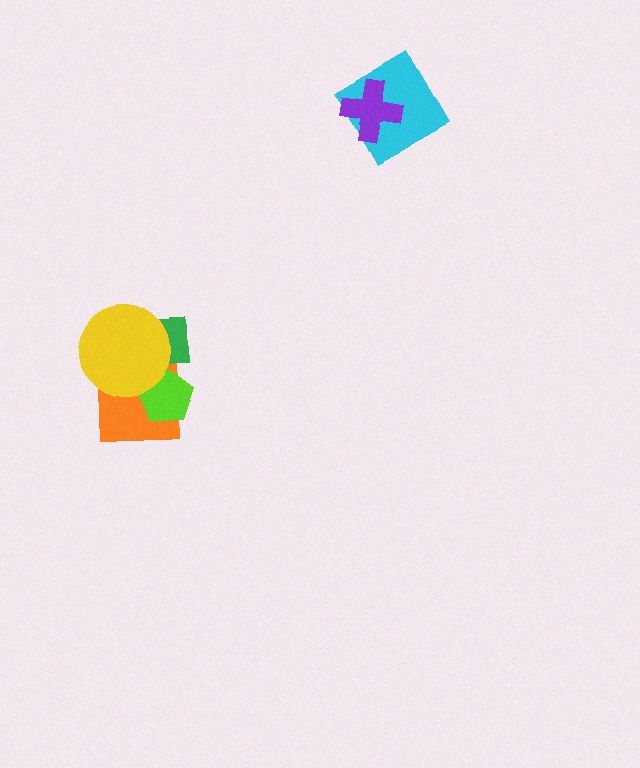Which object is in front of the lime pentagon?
The yellow circle is in front of the lime pentagon.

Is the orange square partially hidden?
Yes, it is partially covered by another shape.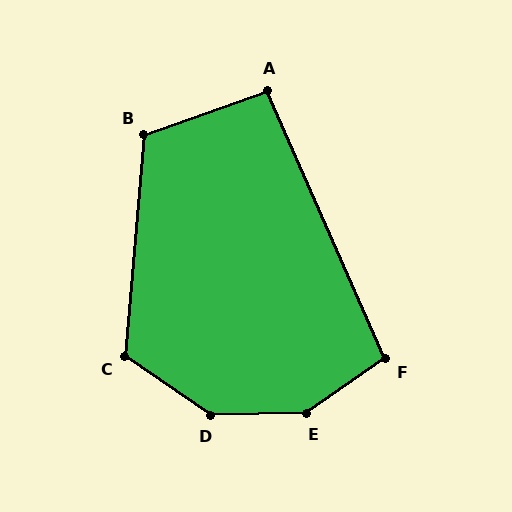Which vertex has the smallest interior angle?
A, at approximately 94 degrees.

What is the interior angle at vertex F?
Approximately 101 degrees (obtuse).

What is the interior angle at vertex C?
Approximately 119 degrees (obtuse).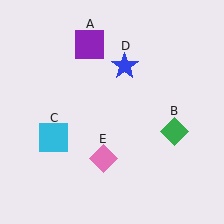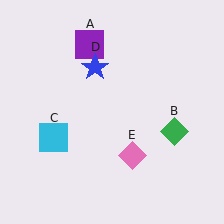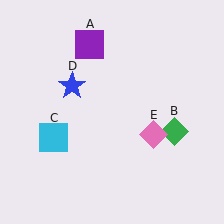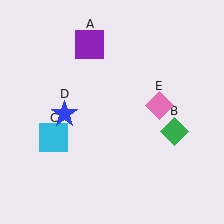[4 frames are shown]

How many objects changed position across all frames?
2 objects changed position: blue star (object D), pink diamond (object E).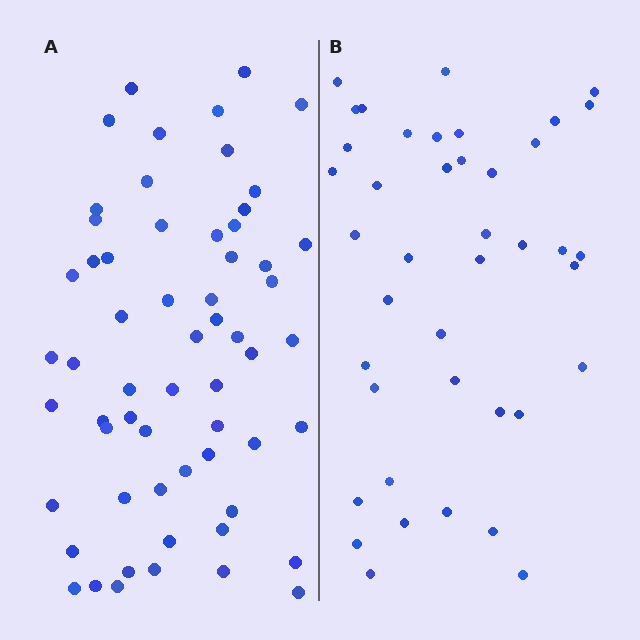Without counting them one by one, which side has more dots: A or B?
Region A (the left region) has more dots.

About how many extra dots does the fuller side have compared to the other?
Region A has approximately 20 more dots than region B.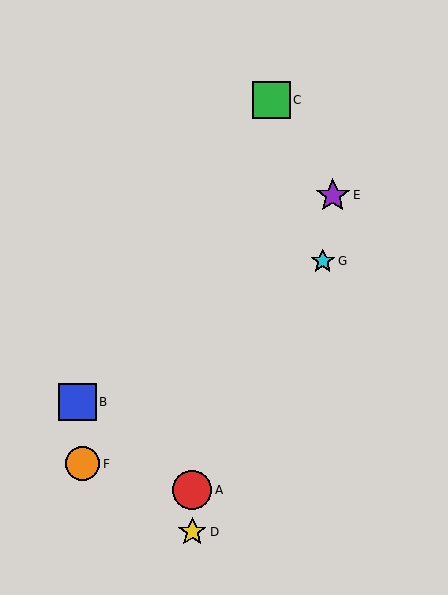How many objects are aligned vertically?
2 objects (A, D) are aligned vertically.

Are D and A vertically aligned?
Yes, both are at x≈192.